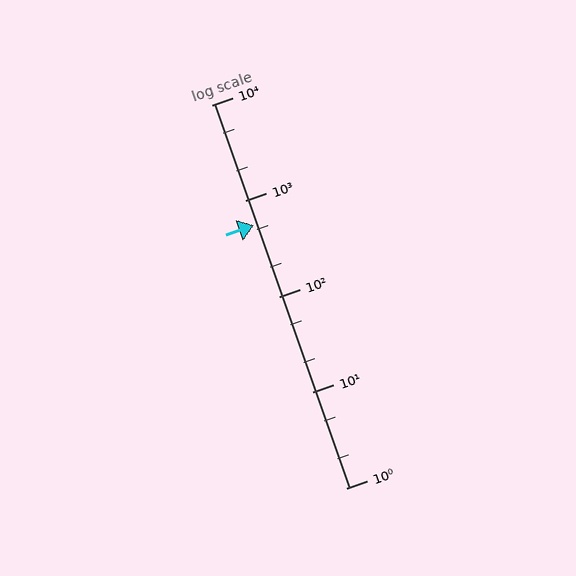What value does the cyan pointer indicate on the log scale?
The pointer indicates approximately 550.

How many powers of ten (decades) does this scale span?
The scale spans 4 decades, from 1 to 10000.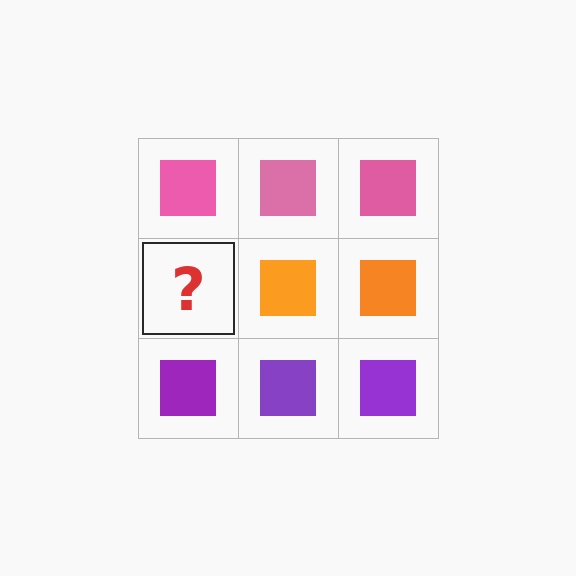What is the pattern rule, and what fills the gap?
The rule is that each row has a consistent color. The gap should be filled with an orange square.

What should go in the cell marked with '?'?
The missing cell should contain an orange square.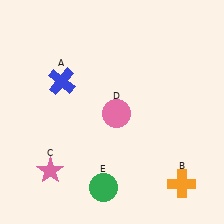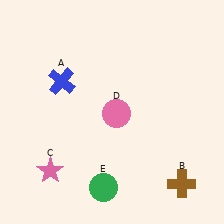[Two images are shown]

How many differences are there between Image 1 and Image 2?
There is 1 difference between the two images.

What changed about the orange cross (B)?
In Image 1, B is orange. In Image 2, it changed to brown.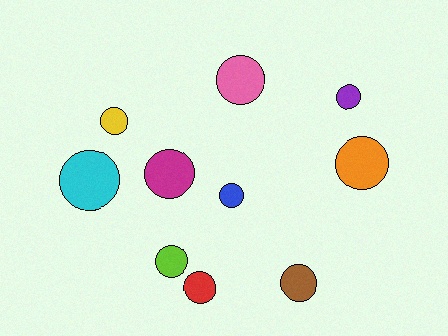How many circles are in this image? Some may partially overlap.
There are 10 circles.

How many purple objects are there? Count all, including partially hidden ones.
There is 1 purple object.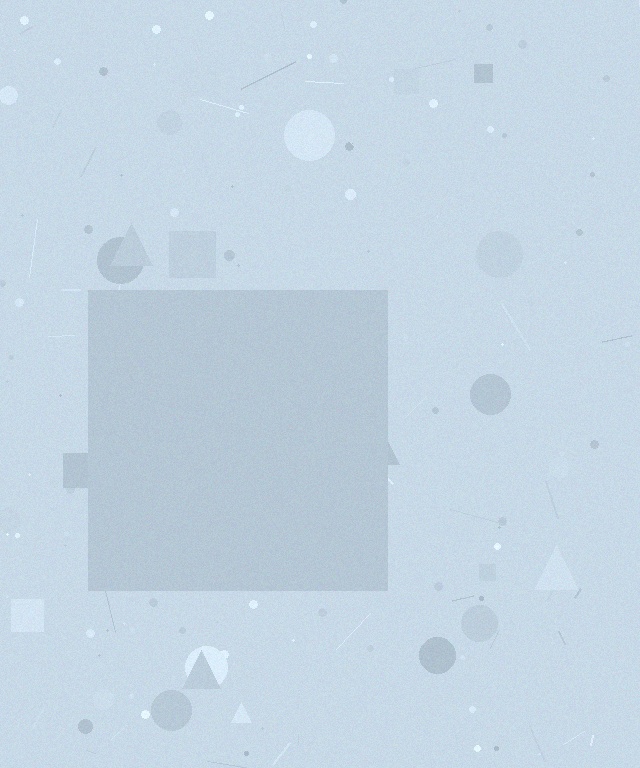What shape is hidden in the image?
A square is hidden in the image.